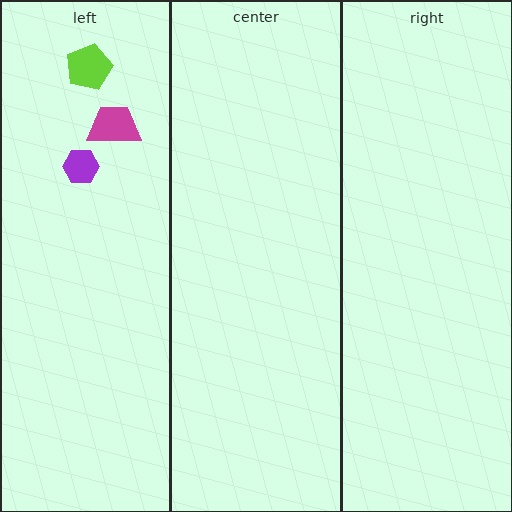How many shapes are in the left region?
3.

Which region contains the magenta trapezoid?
The left region.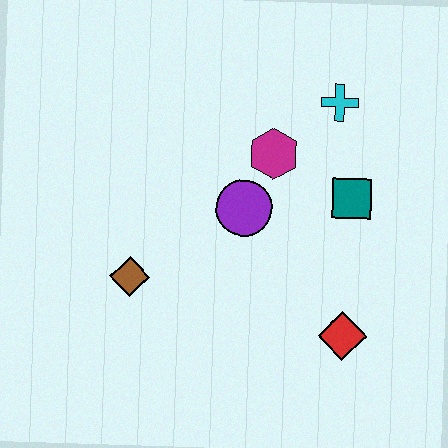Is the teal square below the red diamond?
No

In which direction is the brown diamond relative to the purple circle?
The brown diamond is to the left of the purple circle.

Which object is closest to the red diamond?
The teal square is closest to the red diamond.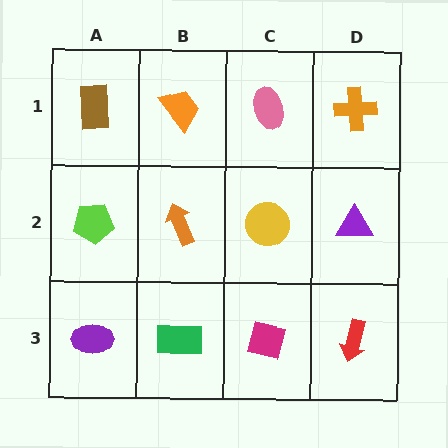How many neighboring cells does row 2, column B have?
4.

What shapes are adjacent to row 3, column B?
An orange arrow (row 2, column B), a purple ellipse (row 3, column A), a magenta square (row 3, column C).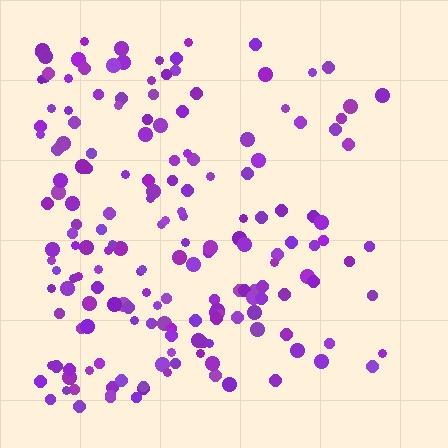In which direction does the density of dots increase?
From right to left, with the left side densest.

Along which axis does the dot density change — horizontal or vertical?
Horizontal.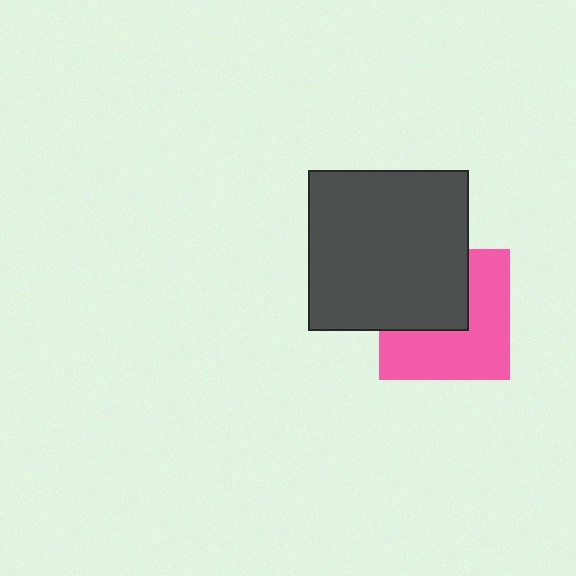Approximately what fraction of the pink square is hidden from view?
Roughly 44% of the pink square is hidden behind the dark gray square.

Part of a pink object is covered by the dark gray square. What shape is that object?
It is a square.